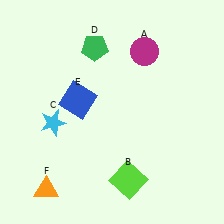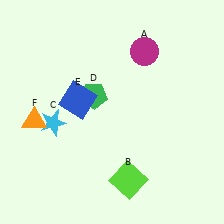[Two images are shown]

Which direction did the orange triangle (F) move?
The orange triangle (F) moved up.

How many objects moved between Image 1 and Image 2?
2 objects moved between the two images.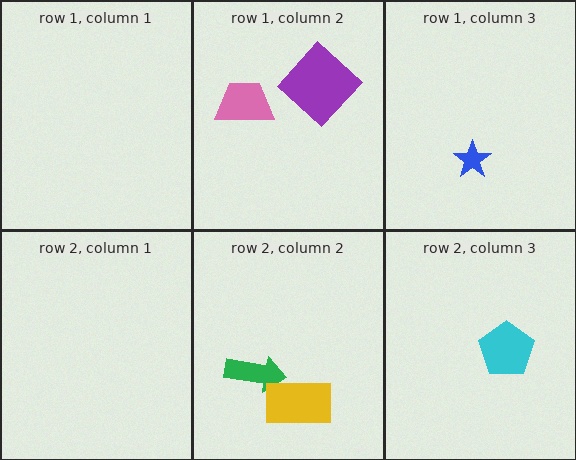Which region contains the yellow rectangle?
The row 2, column 2 region.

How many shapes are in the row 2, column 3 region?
1.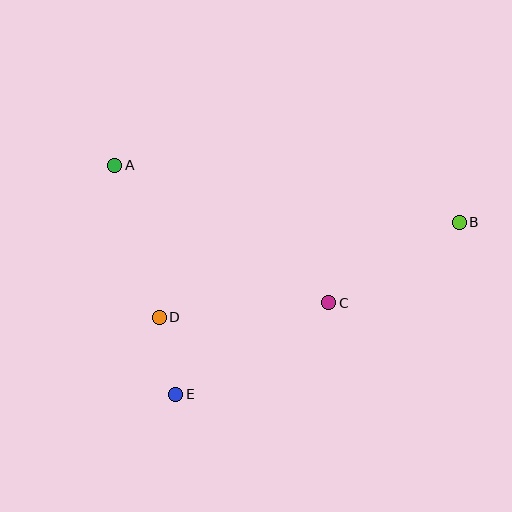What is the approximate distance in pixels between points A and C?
The distance between A and C is approximately 254 pixels.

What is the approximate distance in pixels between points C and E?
The distance between C and E is approximately 178 pixels.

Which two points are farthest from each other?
Points A and B are farthest from each other.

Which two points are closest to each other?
Points D and E are closest to each other.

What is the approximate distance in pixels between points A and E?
The distance between A and E is approximately 237 pixels.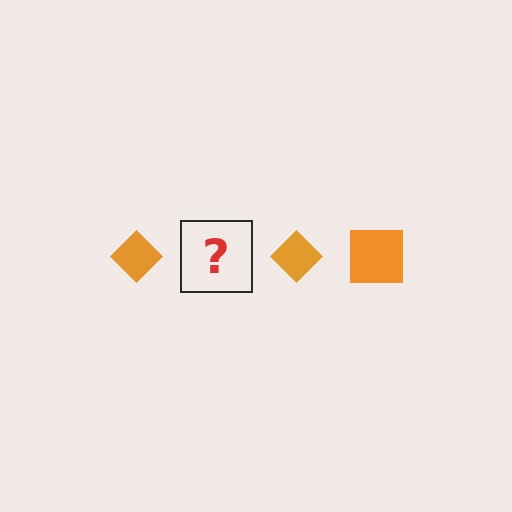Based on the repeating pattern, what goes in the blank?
The blank should be an orange square.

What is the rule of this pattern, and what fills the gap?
The rule is that the pattern cycles through diamond, square shapes in orange. The gap should be filled with an orange square.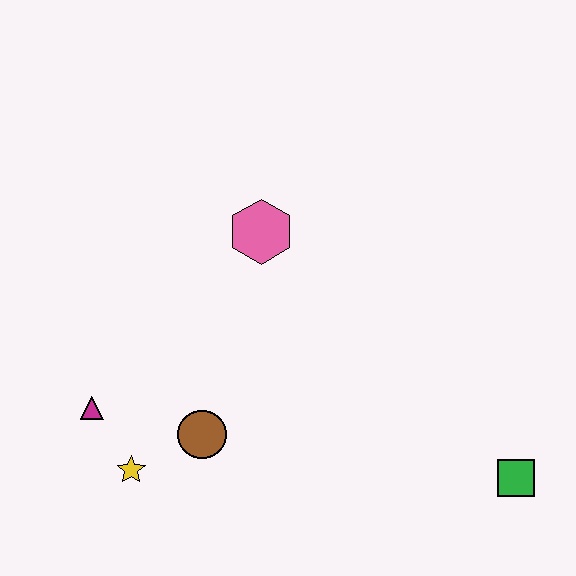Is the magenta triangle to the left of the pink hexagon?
Yes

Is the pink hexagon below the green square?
No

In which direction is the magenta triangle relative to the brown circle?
The magenta triangle is to the left of the brown circle.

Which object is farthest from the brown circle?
The green square is farthest from the brown circle.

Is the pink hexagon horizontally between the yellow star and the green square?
Yes